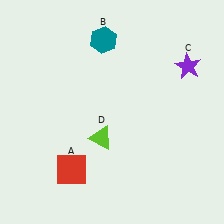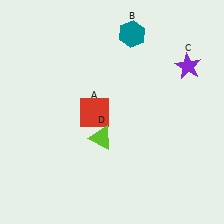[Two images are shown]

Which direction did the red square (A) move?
The red square (A) moved up.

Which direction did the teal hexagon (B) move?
The teal hexagon (B) moved right.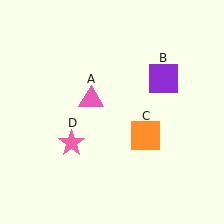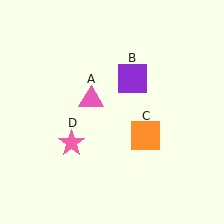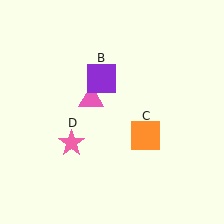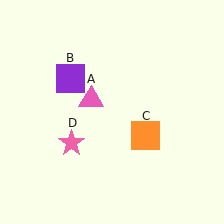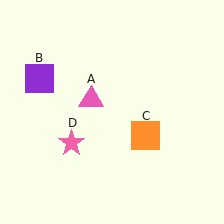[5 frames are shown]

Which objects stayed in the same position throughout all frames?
Pink triangle (object A) and orange square (object C) and pink star (object D) remained stationary.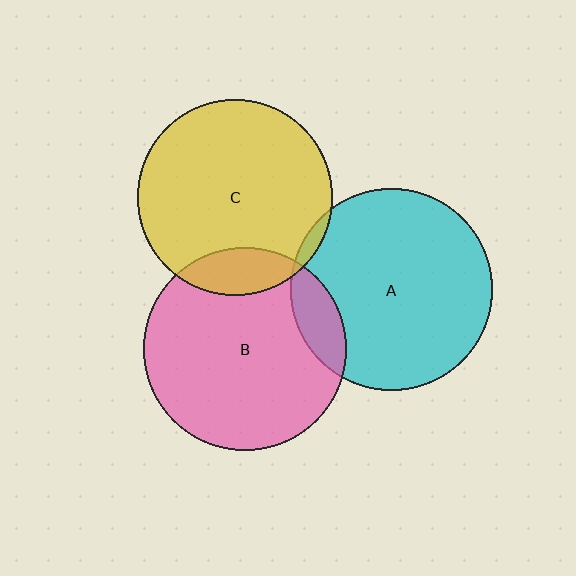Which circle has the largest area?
Circle B (pink).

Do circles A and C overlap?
Yes.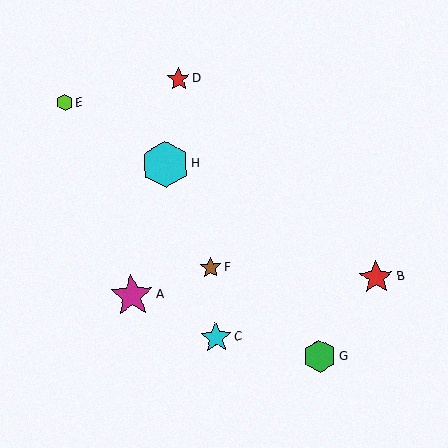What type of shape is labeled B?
Shape B is a red star.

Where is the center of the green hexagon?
The center of the green hexagon is at (320, 357).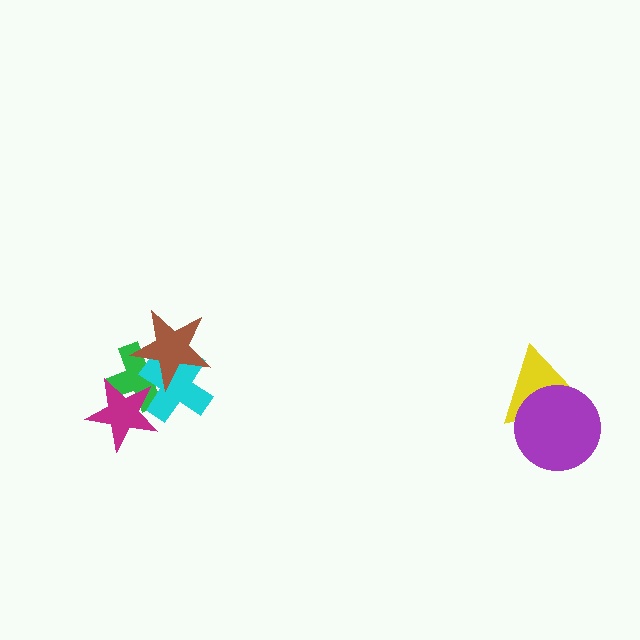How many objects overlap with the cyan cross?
3 objects overlap with the cyan cross.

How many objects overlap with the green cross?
3 objects overlap with the green cross.